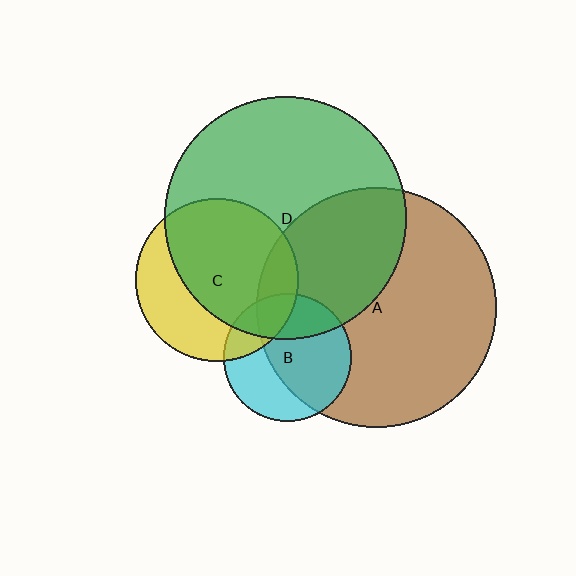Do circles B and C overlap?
Yes.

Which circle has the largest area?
Circle D (green).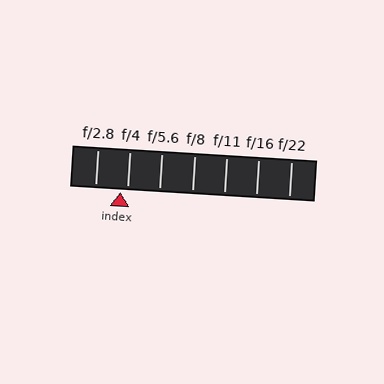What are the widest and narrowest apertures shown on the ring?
The widest aperture shown is f/2.8 and the narrowest is f/22.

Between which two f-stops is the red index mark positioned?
The index mark is between f/2.8 and f/4.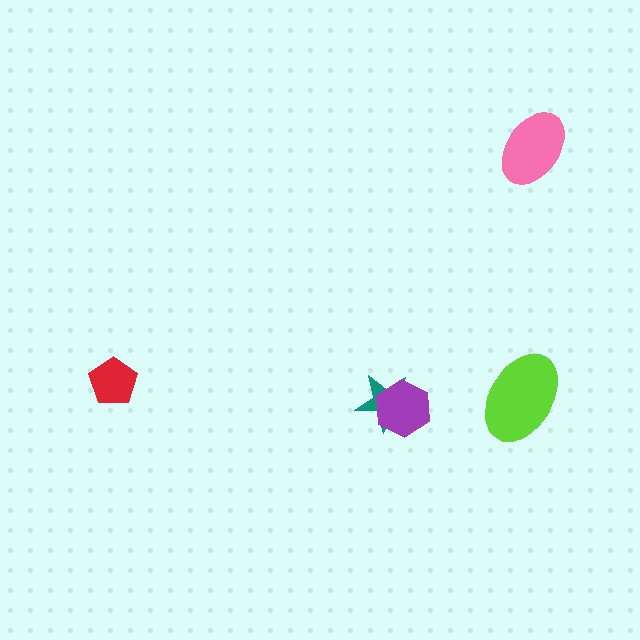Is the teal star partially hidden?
Yes, it is partially covered by another shape.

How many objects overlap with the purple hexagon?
1 object overlaps with the purple hexagon.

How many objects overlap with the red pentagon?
0 objects overlap with the red pentagon.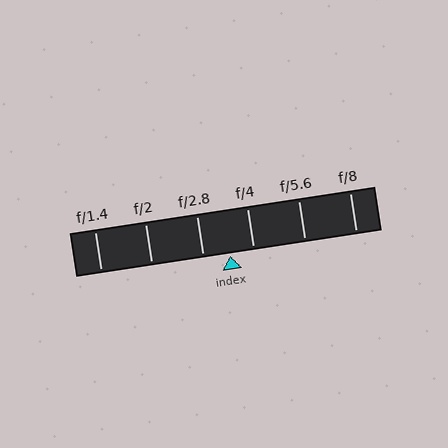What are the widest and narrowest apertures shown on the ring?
The widest aperture shown is f/1.4 and the narrowest is f/8.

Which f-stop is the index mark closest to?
The index mark is closest to f/4.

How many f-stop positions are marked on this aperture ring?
There are 6 f-stop positions marked.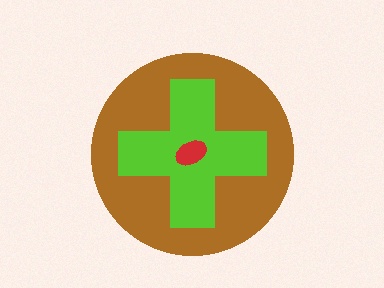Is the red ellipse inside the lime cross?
Yes.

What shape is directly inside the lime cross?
The red ellipse.